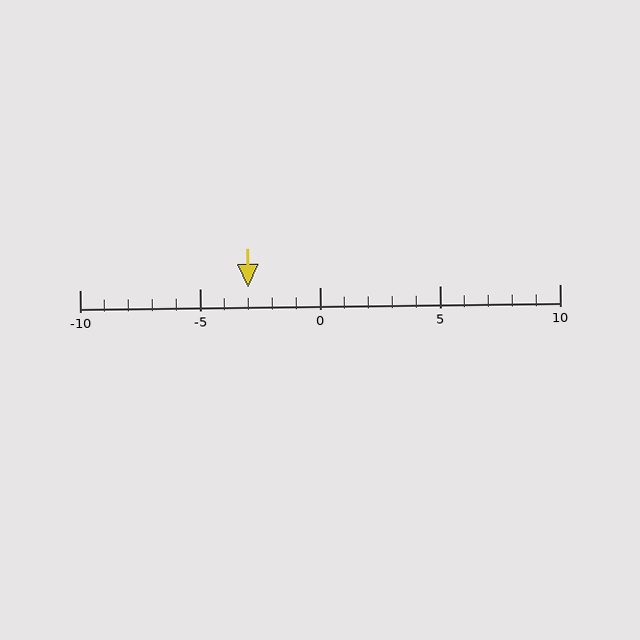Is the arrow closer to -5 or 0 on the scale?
The arrow is closer to -5.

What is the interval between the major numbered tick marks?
The major tick marks are spaced 5 units apart.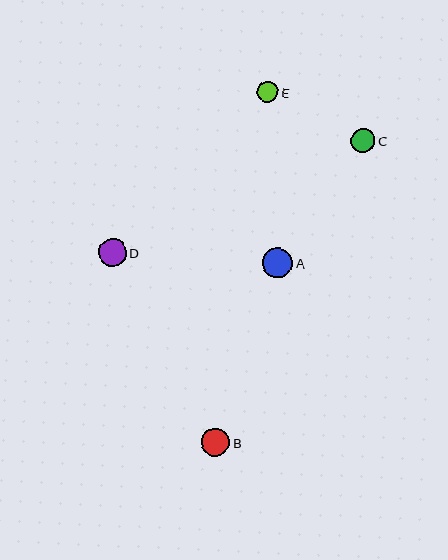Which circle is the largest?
Circle A is the largest with a size of approximately 30 pixels.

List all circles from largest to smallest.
From largest to smallest: A, B, D, C, E.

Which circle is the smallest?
Circle E is the smallest with a size of approximately 21 pixels.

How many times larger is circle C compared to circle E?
Circle C is approximately 1.1 times the size of circle E.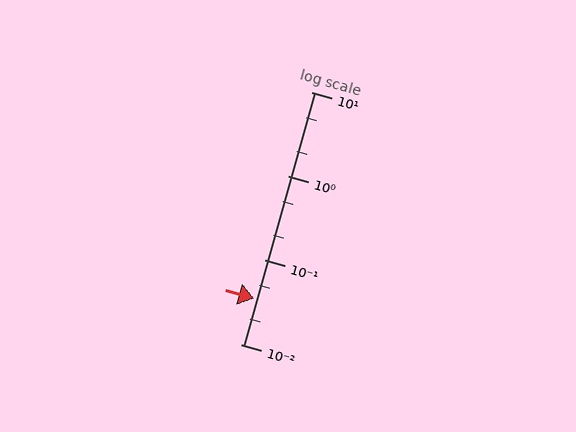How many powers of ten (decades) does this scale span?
The scale spans 3 decades, from 0.01 to 10.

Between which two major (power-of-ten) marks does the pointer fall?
The pointer is between 0.01 and 0.1.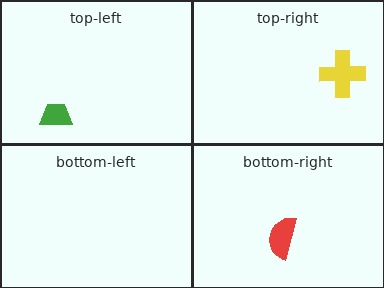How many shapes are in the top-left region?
1.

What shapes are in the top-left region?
The green trapezoid.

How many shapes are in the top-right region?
1.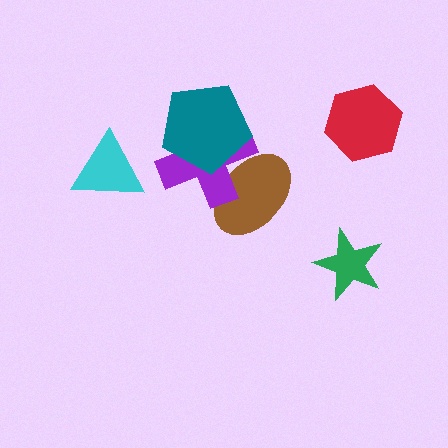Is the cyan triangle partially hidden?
No, no other shape covers it.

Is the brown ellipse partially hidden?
Yes, it is partially covered by another shape.